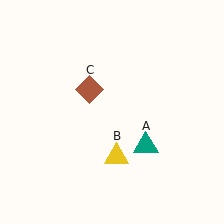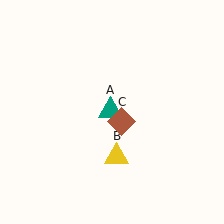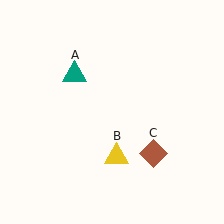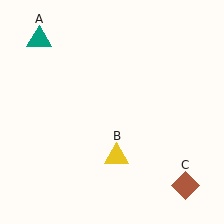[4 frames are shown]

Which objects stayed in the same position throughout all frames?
Yellow triangle (object B) remained stationary.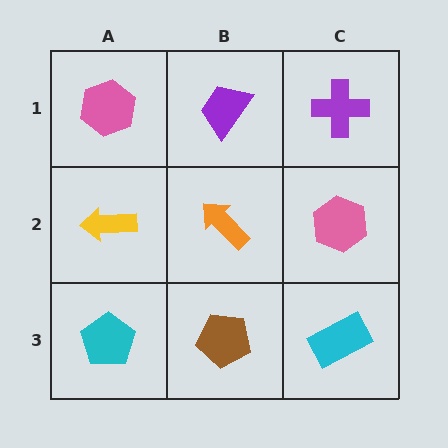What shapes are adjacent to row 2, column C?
A purple cross (row 1, column C), a cyan rectangle (row 3, column C), an orange arrow (row 2, column B).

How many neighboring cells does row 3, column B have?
3.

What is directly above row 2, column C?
A purple cross.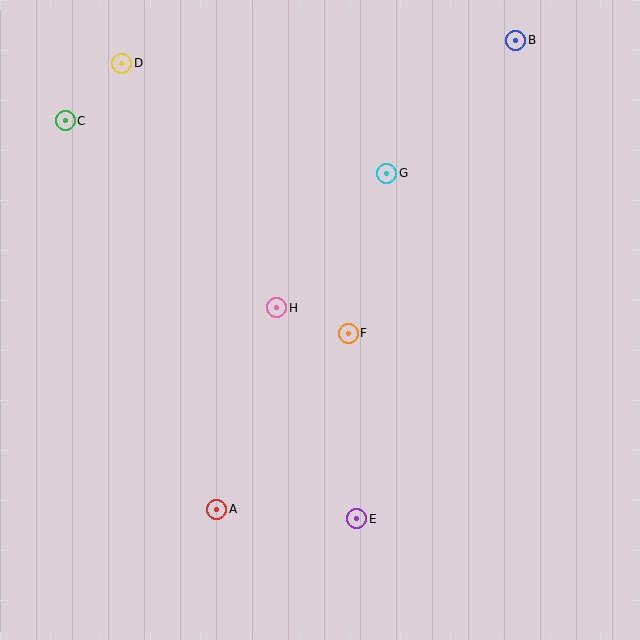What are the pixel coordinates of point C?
Point C is at (65, 121).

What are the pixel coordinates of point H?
Point H is at (277, 308).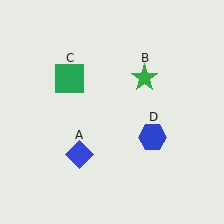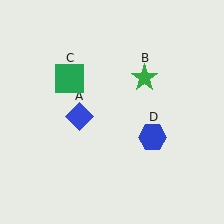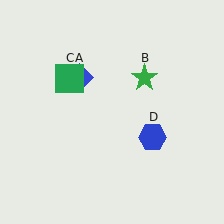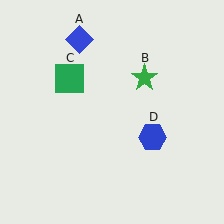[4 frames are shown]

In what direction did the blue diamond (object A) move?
The blue diamond (object A) moved up.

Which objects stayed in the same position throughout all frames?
Green star (object B) and green square (object C) and blue hexagon (object D) remained stationary.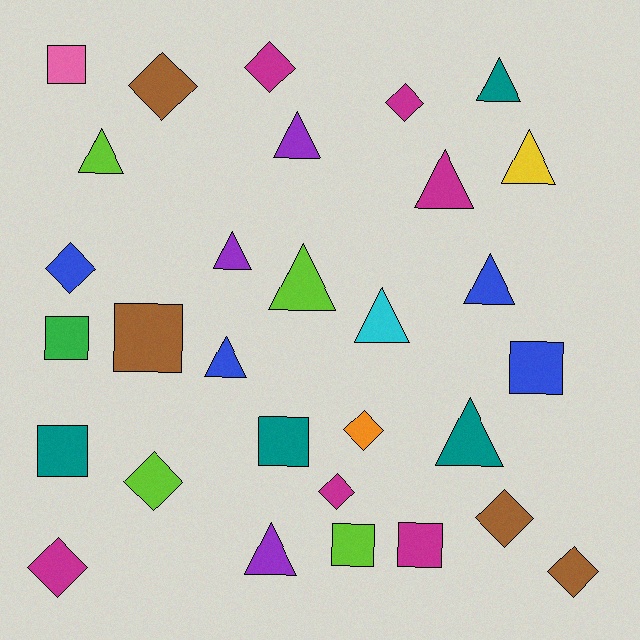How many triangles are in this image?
There are 12 triangles.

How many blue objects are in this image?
There are 4 blue objects.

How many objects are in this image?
There are 30 objects.